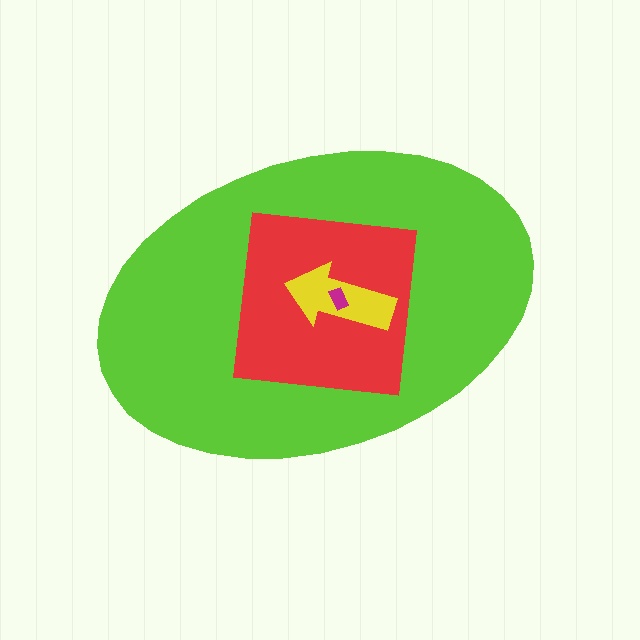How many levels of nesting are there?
4.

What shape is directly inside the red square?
The yellow arrow.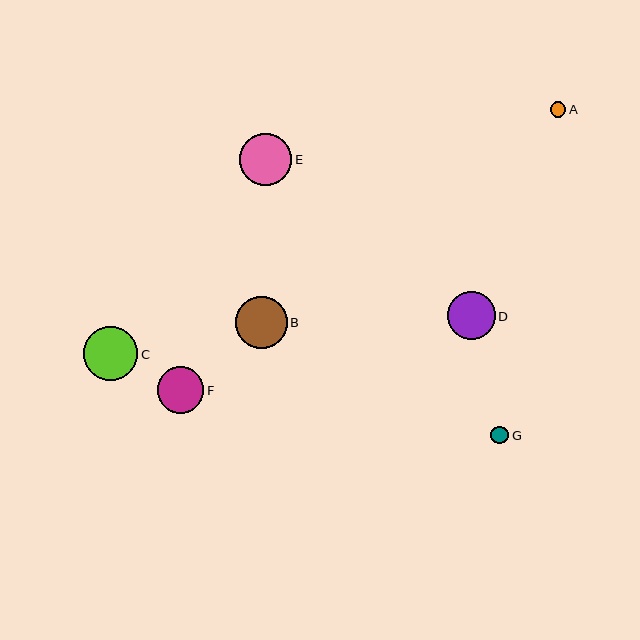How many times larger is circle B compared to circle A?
Circle B is approximately 3.3 times the size of circle A.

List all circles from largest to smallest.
From largest to smallest: C, E, B, D, F, G, A.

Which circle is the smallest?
Circle A is the smallest with a size of approximately 16 pixels.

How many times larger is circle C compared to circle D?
Circle C is approximately 1.2 times the size of circle D.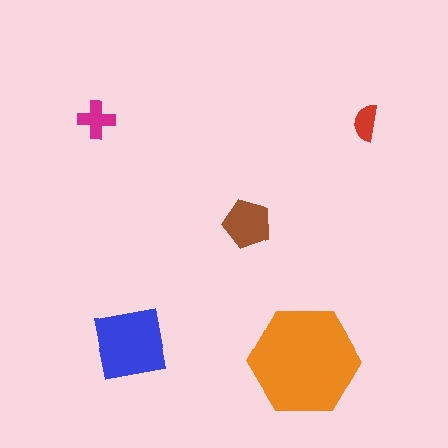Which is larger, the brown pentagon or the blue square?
The blue square.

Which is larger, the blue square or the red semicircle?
The blue square.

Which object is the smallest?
The red semicircle.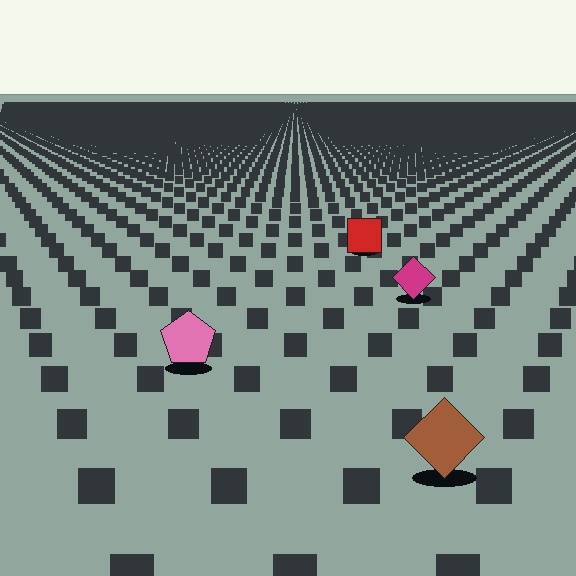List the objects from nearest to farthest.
From nearest to farthest: the brown diamond, the pink pentagon, the magenta diamond, the red square.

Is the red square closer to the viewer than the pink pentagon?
No. The pink pentagon is closer — you can tell from the texture gradient: the ground texture is coarser near it.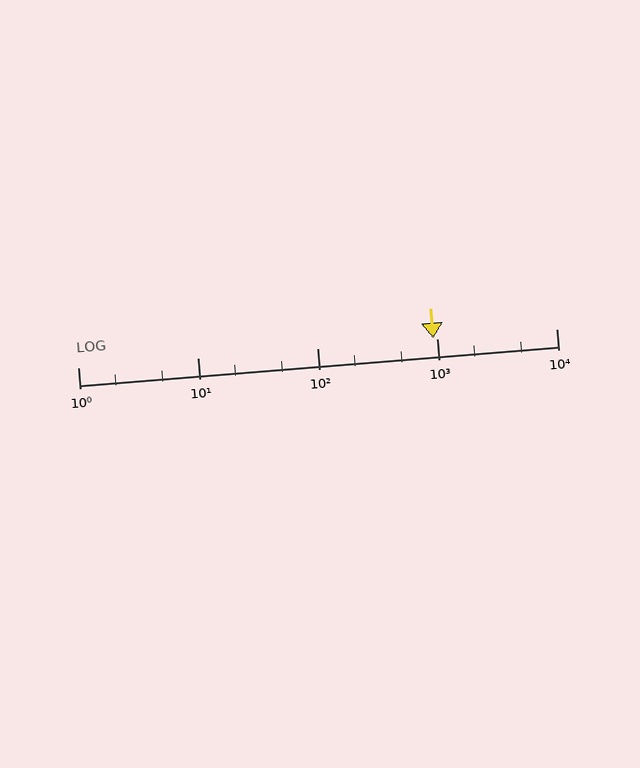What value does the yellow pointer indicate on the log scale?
The pointer indicates approximately 930.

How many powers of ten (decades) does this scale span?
The scale spans 4 decades, from 1 to 10000.